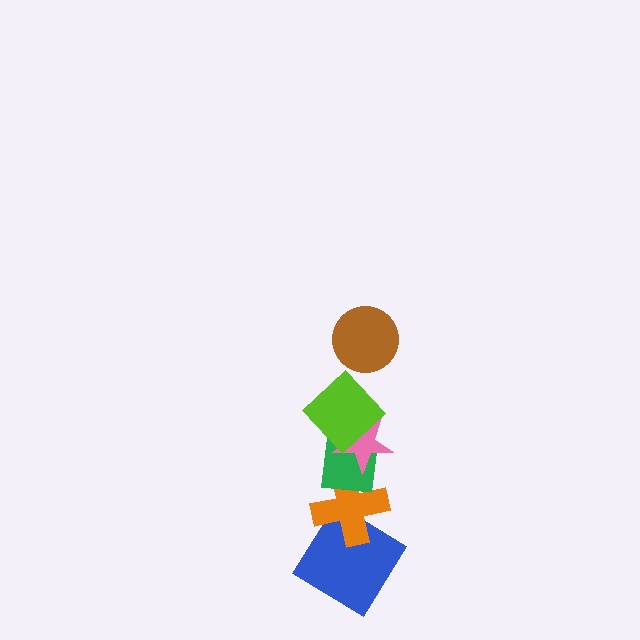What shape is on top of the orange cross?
The green square is on top of the orange cross.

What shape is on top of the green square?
The pink star is on top of the green square.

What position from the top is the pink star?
The pink star is 3rd from the top.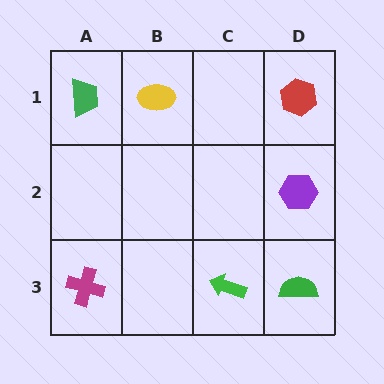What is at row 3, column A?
A magenta cross.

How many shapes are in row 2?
1 shape.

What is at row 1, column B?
A yellow ellipse.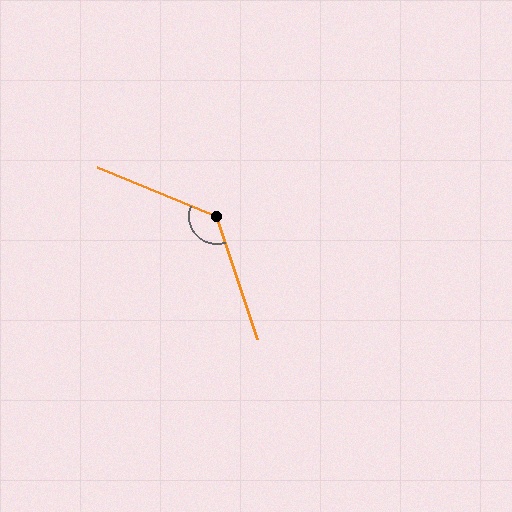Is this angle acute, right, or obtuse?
It is obtuse.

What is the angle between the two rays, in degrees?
Approximately 131 degrees.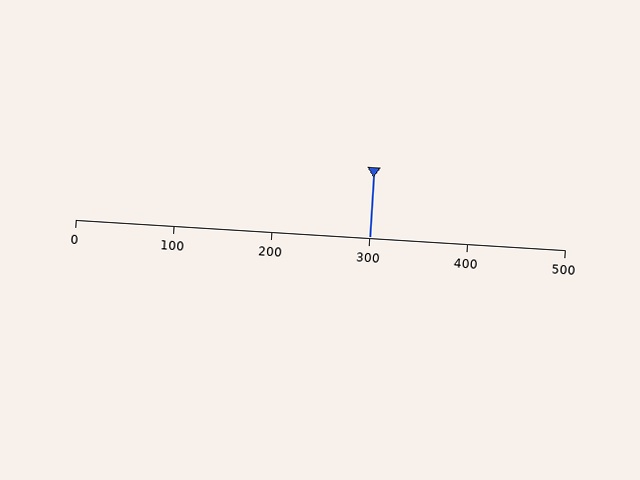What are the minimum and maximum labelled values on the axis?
The axis runs from 0 to 500.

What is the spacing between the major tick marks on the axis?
The major ticks are spaced 100 apart.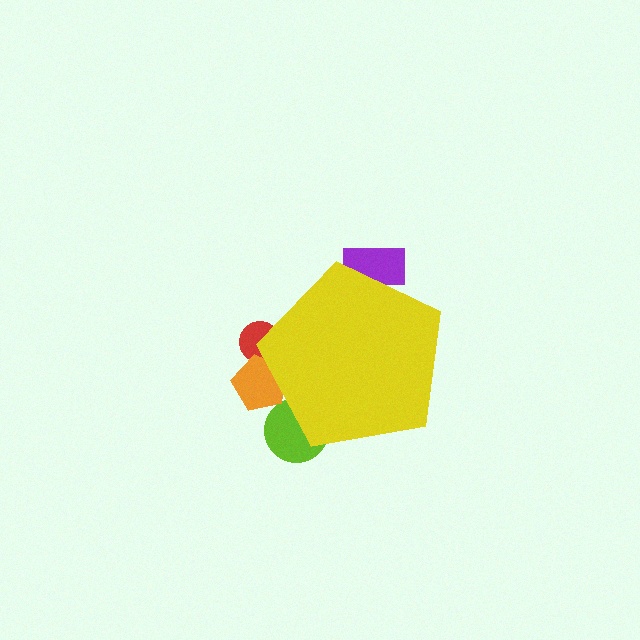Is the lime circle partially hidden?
Yes, the lime circle is partially hidden behind the yellow pentagon.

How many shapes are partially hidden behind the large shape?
4 shapes are partially hidden.